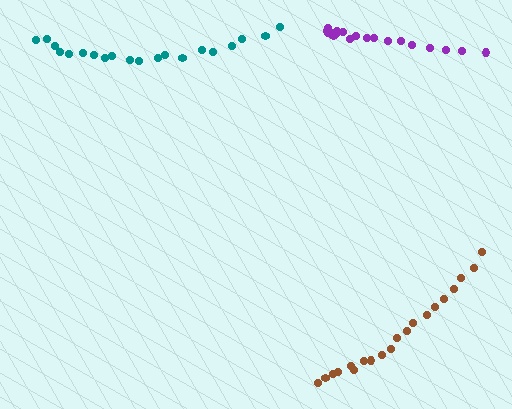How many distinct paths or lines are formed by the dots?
There are 3 distinct paths.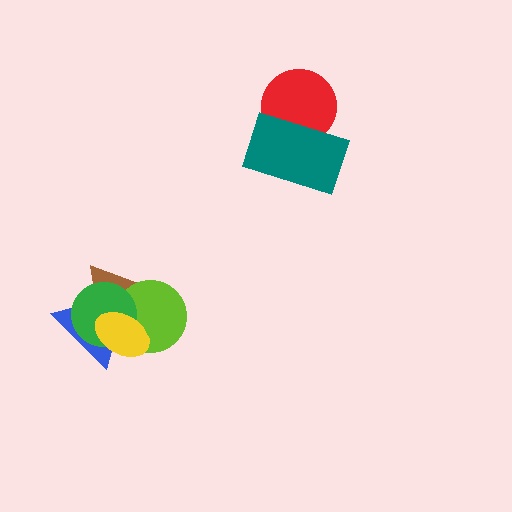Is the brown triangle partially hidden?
Yes, it is partially covered by another shape.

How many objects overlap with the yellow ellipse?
4 objects overlap with the yellow ellipse.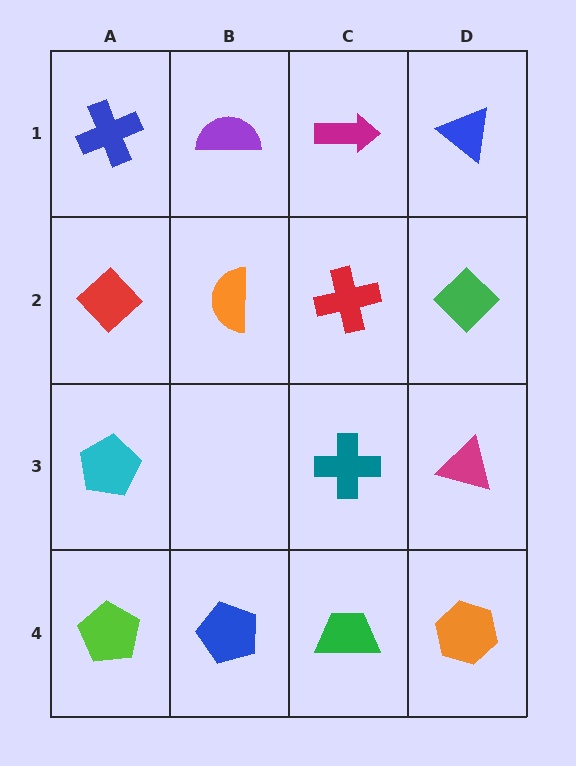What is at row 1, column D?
A blue triangle.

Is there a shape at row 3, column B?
No, that cell is empty.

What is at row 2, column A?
A red diamond.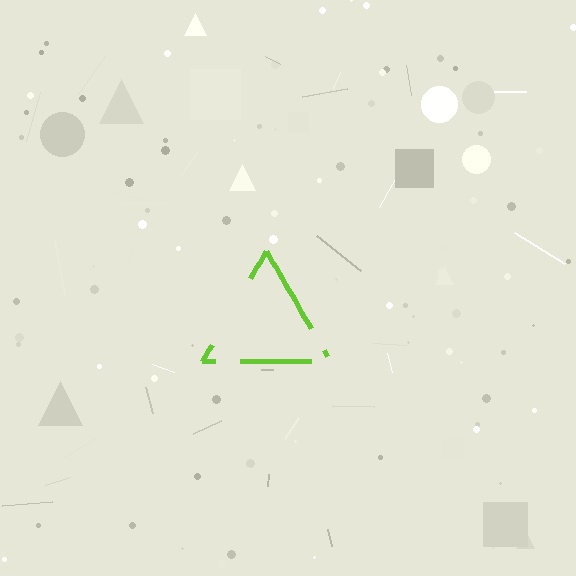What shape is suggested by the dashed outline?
The dashed outline suggests a triangle.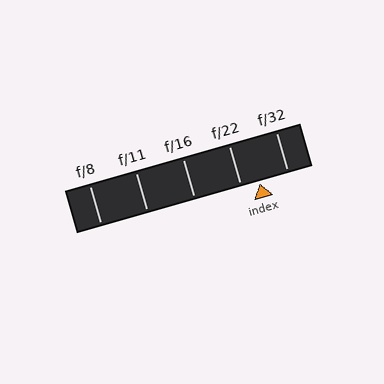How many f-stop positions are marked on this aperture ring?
There are 5 f-stop positions marked.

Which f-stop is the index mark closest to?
The index mark is closest to f/22.